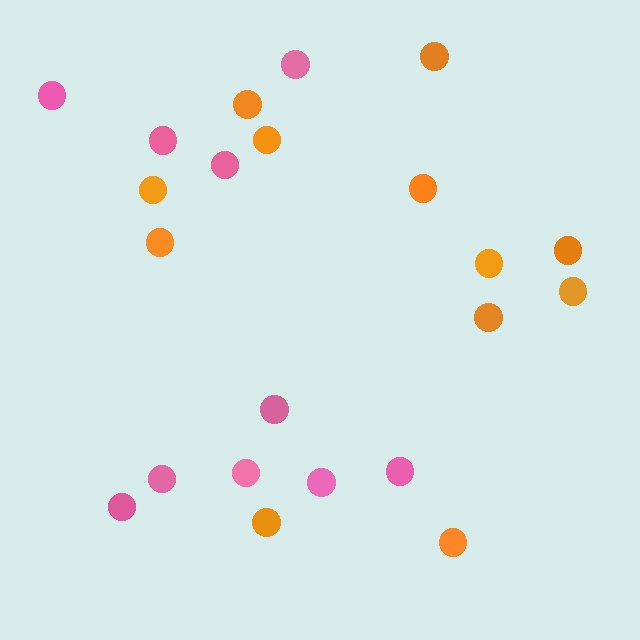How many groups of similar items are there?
There are 2 groups: one group of pink circles (10) and one group of orange circles (12).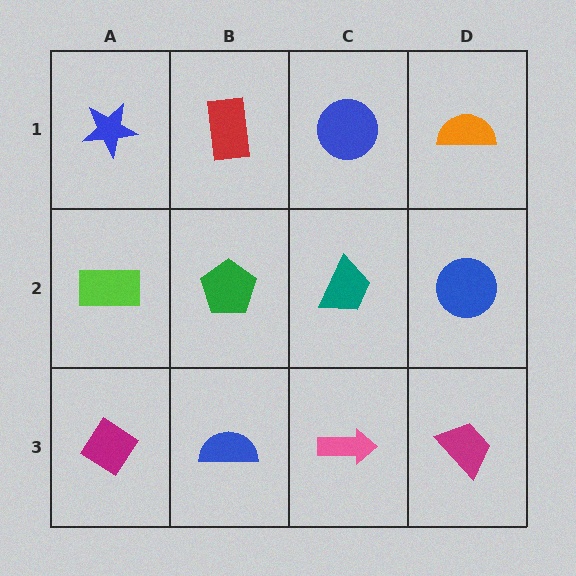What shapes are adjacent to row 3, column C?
A teal trapezoid (row 2, column C), a blue semicircle (row 3, column B), a magenta trapezoid (row 3, column D).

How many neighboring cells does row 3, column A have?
2.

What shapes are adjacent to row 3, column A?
A lime rectangle (row 2, column A), a blue semicircle (row 3, column B).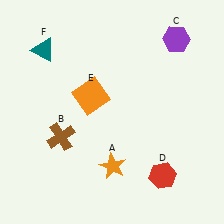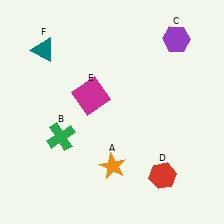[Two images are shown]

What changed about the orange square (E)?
In Image 1, E is orange. In Image 2, it changed to magenta.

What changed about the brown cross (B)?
In Image 1, B is brown. In Image 2, it changed to green.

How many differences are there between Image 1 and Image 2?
There are 2 differences between the two images.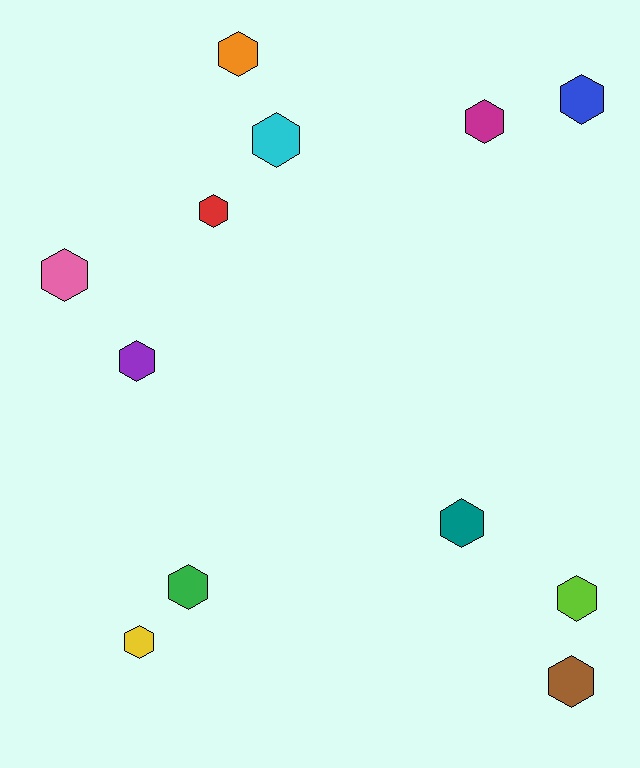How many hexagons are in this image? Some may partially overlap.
There are 12 hexagons.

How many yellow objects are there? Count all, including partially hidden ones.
There is 1 yellow object.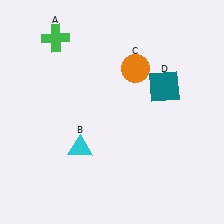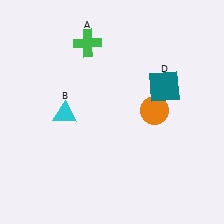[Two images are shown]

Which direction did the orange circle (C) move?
The orange circle (C) moved down.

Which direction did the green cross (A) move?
The green cross (A) moved right.